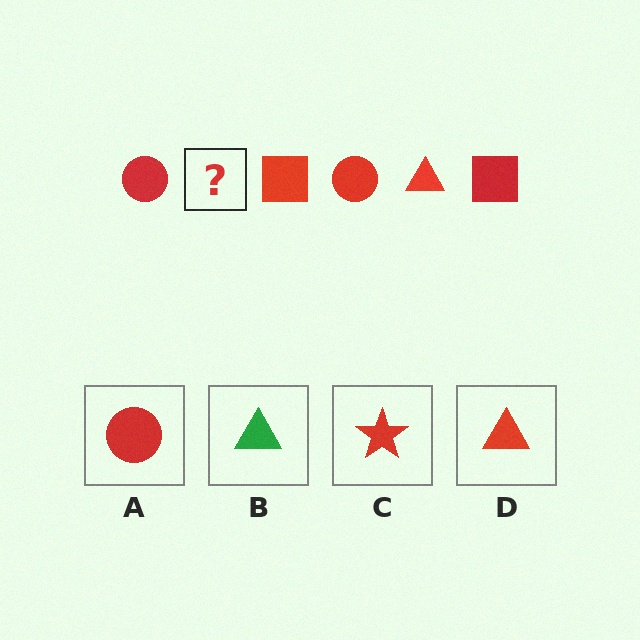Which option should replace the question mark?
Option D.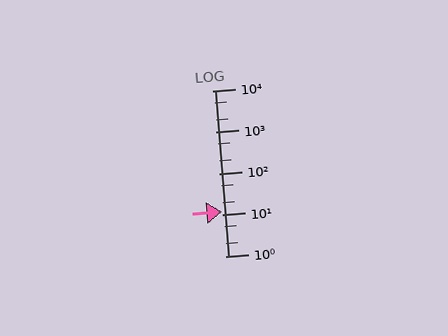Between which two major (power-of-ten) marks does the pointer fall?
The pointer is between 10 and 100.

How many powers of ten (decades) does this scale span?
The scale spans 4 decades, from 1 to 10000.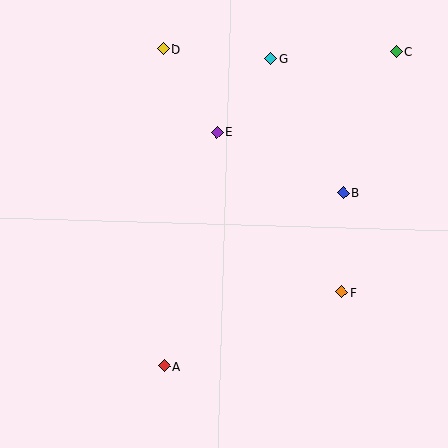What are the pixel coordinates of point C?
Point C is at (396, 51).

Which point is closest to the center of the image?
Point E at (217, 132) is closest to the center.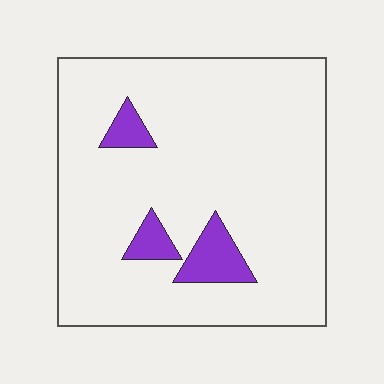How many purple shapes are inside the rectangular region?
3.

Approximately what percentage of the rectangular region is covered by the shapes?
Approximately 10%.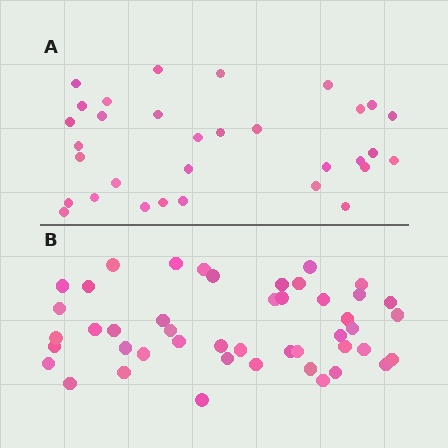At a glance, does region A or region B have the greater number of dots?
Region B (the bottom region) has more dots.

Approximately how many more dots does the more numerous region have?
Region B has approximately 15 more dots than region A.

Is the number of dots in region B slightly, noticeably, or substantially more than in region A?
Region B has noticeably more, but not dramatically so. The ratio is roughly 1.4 to 1.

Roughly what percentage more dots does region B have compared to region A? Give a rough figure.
About 45% more.